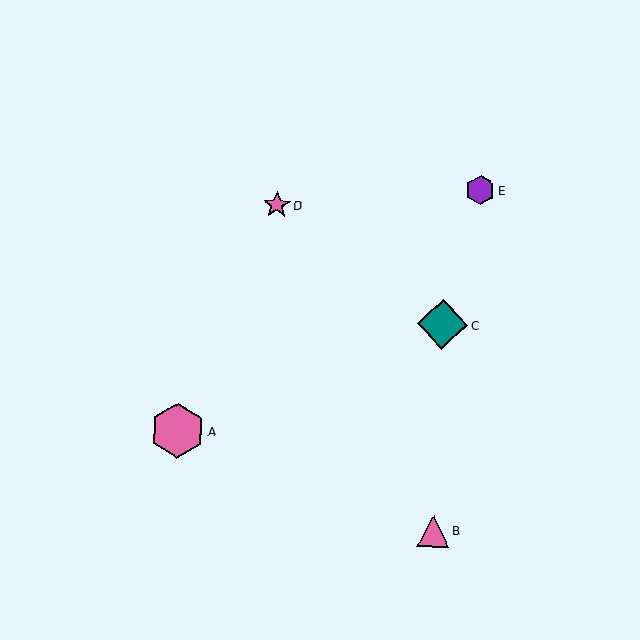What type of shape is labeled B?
Shape B is a pink triangle.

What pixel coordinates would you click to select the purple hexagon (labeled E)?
Click at (480, 190) to select the purple hexagon E.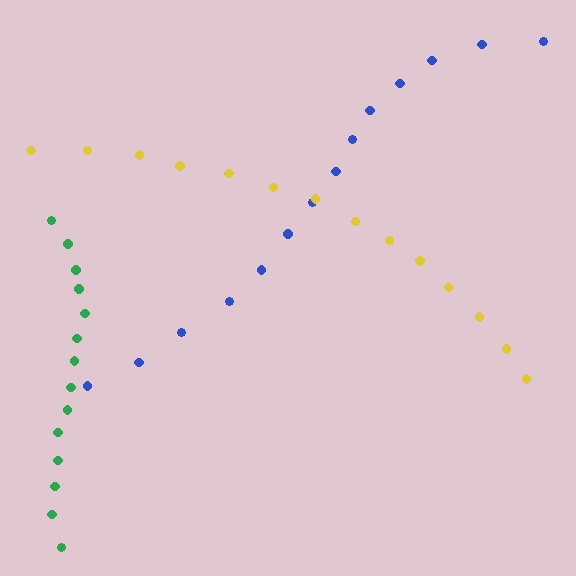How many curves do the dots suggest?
There are 3 distinct paths.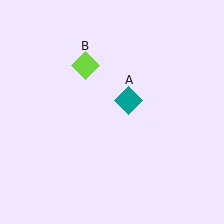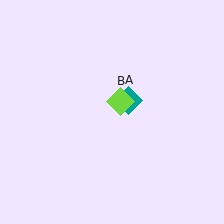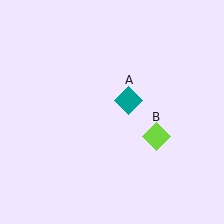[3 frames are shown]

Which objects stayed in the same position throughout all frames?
Teal diamond (object A) remained stationary.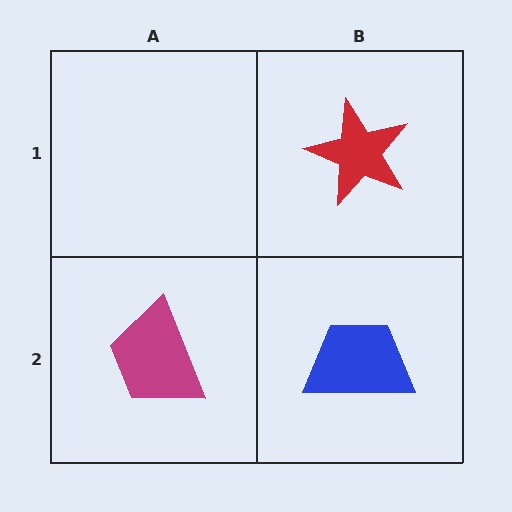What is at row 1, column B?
A red star.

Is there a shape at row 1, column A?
No, that cell is empty.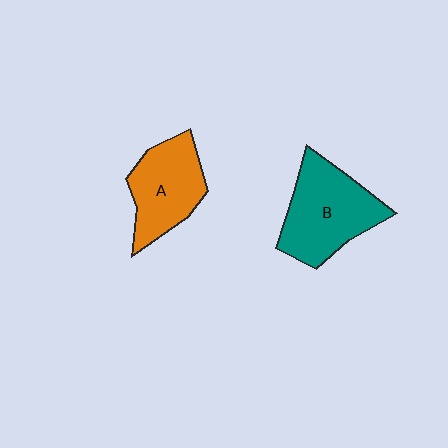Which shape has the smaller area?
Shape A (orange).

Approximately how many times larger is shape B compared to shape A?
Approximately 1.2 times.